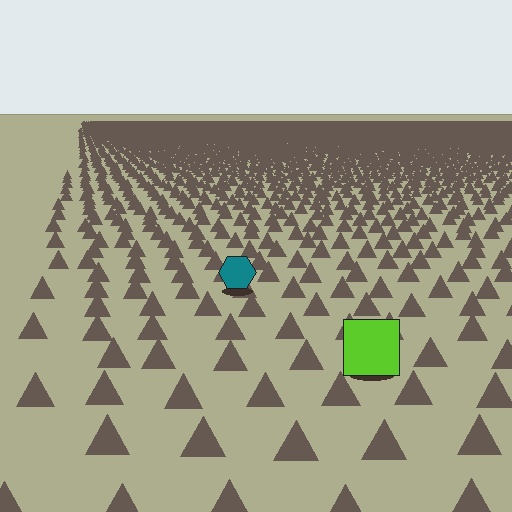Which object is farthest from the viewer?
The teal hexagon is farthest from the viewer. It appears smaller and the ground texture around it is denser.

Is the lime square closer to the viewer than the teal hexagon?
Yes. The lime square is closer — you can tell from the texture gradient: the ground texture is coarser near it.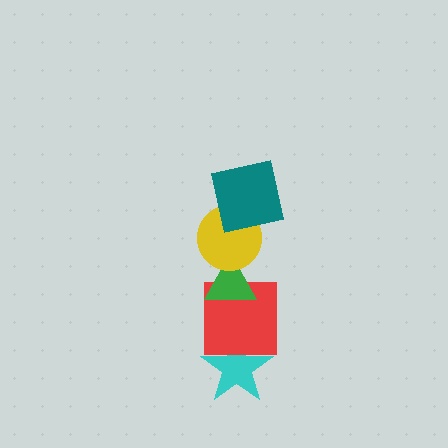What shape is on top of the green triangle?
The yellow circle is on top of the green triangle.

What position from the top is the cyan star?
The cyan star is 5th from the top.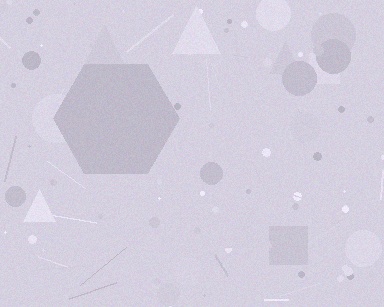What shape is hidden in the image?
A hexagon is hidden in the image.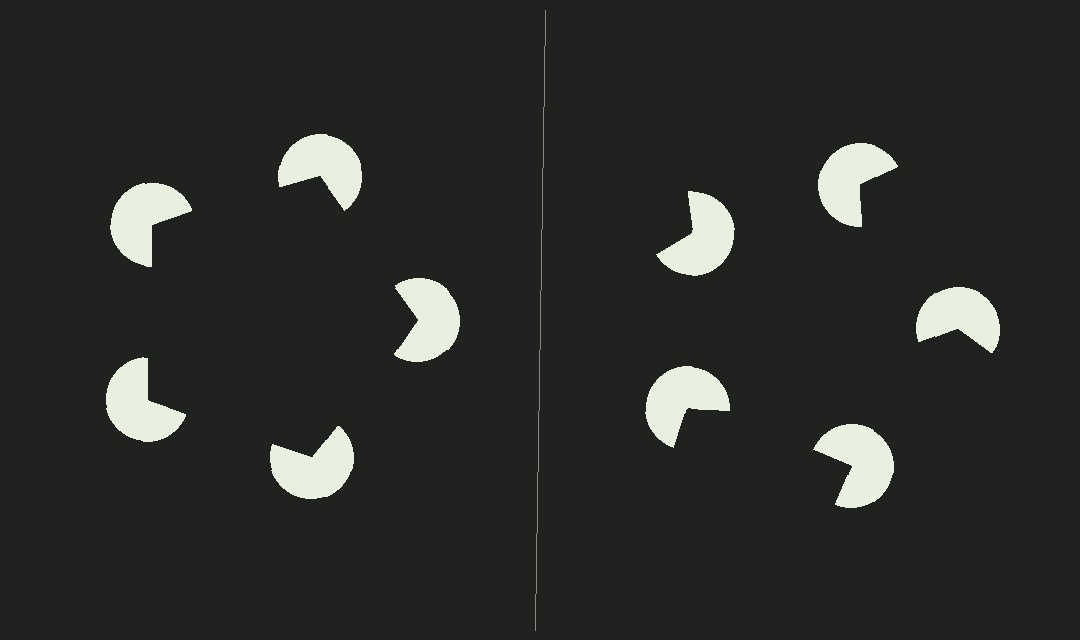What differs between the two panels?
The pac-man discs are positioned identically on both sides; only the wedge orientations differ. On the left they align to a pentagon; on the right they are misaligned.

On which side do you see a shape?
An illusory pentagon appears on the left side. On the right side the wedge cuts are rotated, so no coherent shape forms.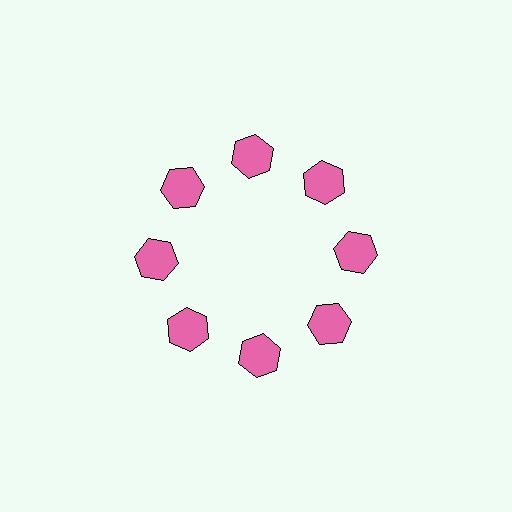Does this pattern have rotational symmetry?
Yes, this pattern has 8-fold rotational symmetry. It looks the same after rotating 45 degrees around the center.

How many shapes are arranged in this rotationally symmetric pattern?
There are 8 shapes, arranged in 8 groups of 1.